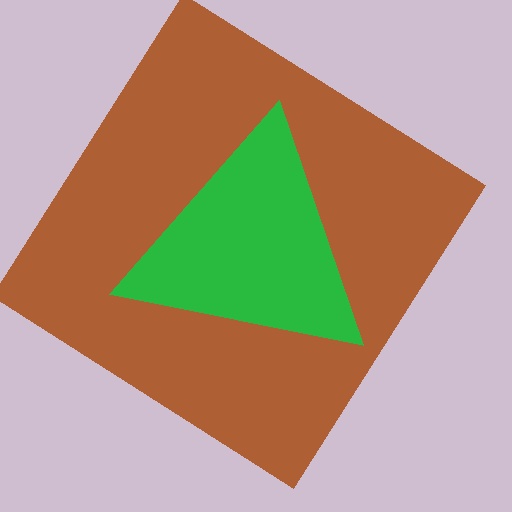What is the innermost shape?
The green triangle.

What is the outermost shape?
The brown diamond.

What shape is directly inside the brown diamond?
The green triangle.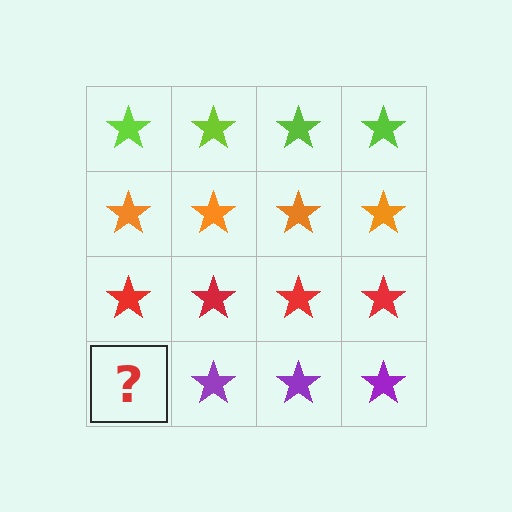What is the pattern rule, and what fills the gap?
The rule is that each row has a consistent color. The gap should be filled with a purple star.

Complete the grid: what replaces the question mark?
The question mark should be replaced with a purple star.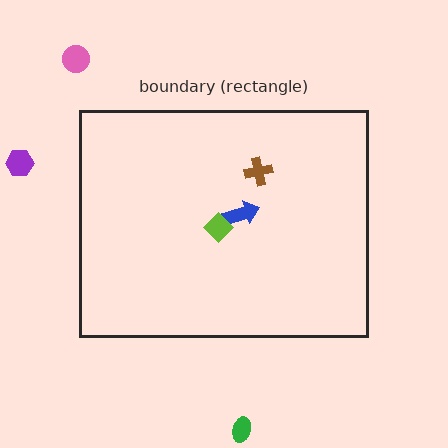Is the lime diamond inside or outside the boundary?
Inside.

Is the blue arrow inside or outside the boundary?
Inside.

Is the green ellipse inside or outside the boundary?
Outside.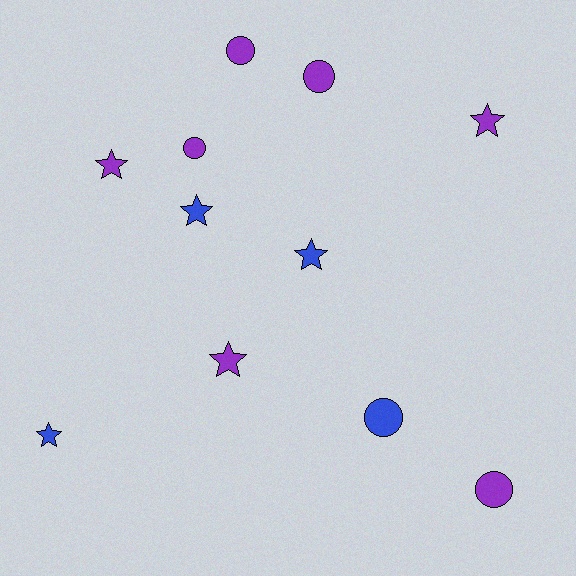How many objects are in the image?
There are 11 objects.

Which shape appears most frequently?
Star, with 6 objects.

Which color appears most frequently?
Purple, with 7 objects.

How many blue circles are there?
There is 1 blue circle.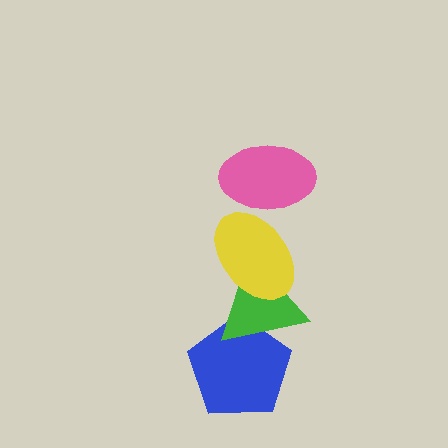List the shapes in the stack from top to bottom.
From top to bottom: the pink ellipse, the yellow ellipse, the green triangle, the blue pentagon.